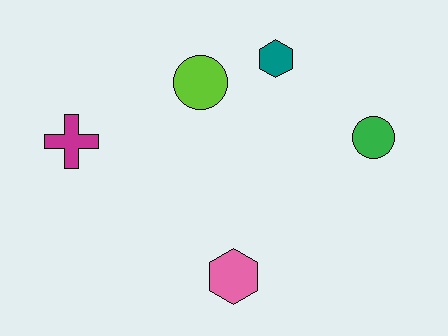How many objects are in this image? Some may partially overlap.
There are 5 objects.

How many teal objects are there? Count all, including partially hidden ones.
There is 1 teal object.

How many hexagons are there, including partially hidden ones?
There are 2 hexagons.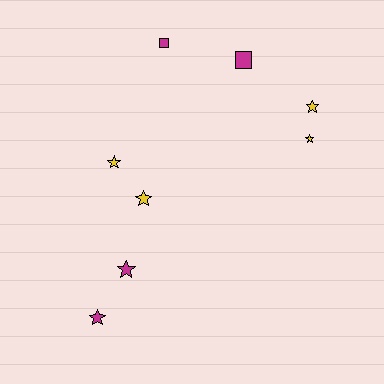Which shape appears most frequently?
Star, with 6 objects.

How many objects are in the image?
There are 8 objects.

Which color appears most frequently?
Yellow, with 4 objects.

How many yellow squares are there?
There are no yellow squares.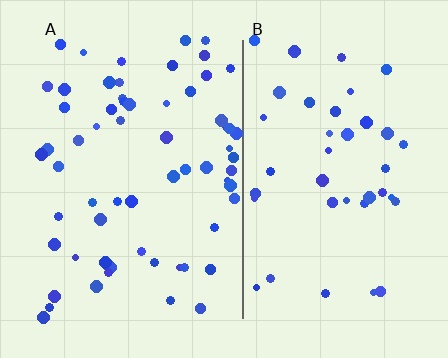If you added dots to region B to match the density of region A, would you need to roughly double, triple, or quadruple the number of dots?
Approximately double.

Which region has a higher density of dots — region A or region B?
A (the left).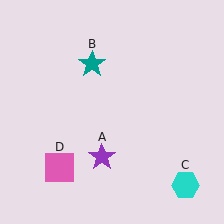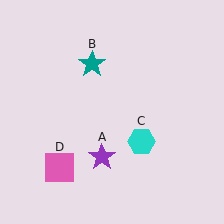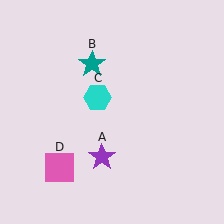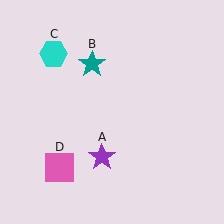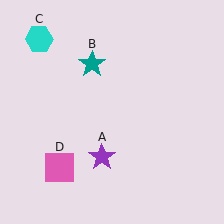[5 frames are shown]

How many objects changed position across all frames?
1 object changed position: cyan hexagon (object C).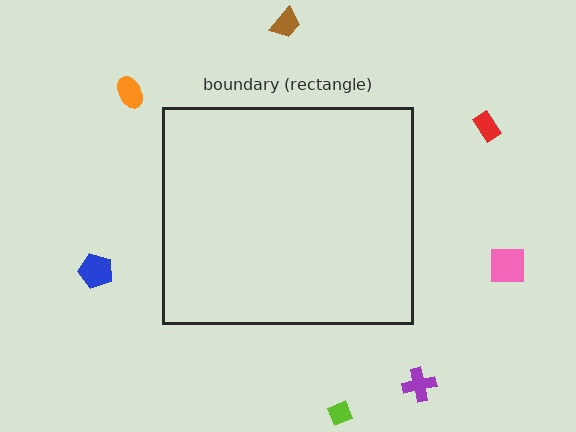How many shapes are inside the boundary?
0 inside, 7 outside.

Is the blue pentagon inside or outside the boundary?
Outside.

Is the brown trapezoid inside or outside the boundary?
Outside.